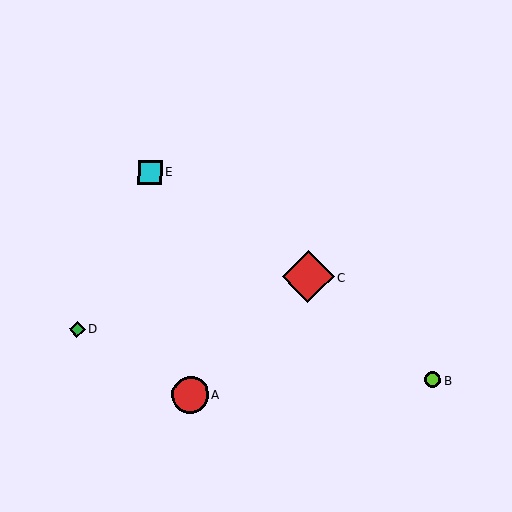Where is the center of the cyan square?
The center of the cyan square is at (150, 172).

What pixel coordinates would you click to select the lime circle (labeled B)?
Click at (433, 380) to select the lime circle B.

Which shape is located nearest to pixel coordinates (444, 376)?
The lime circle (labeled B) at (433, 380) is nearest to that location.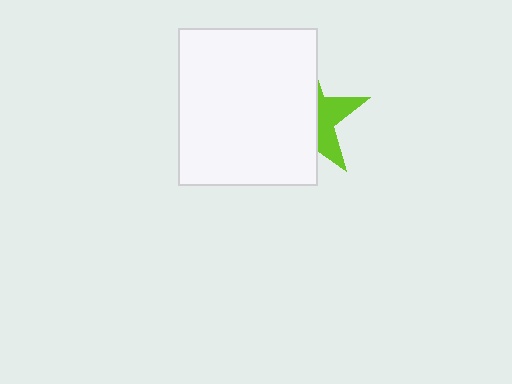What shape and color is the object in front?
The object in front is a white rectangle.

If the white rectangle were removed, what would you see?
You would see the complete lime star.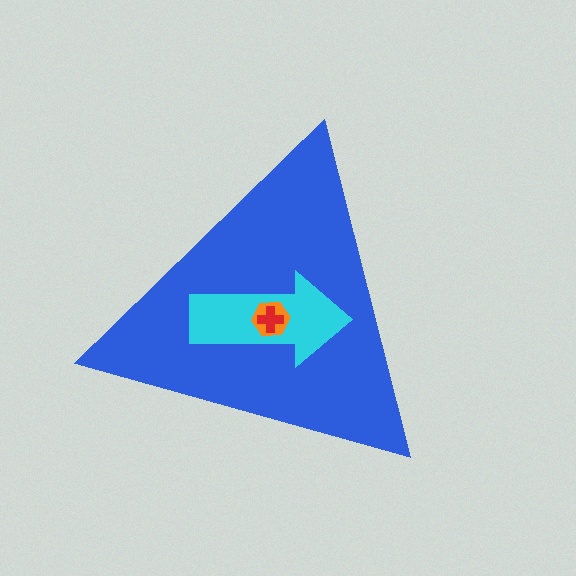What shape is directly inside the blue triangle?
The cyan arrow.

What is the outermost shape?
The blue triangle.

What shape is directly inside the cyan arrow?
The orange hexagon.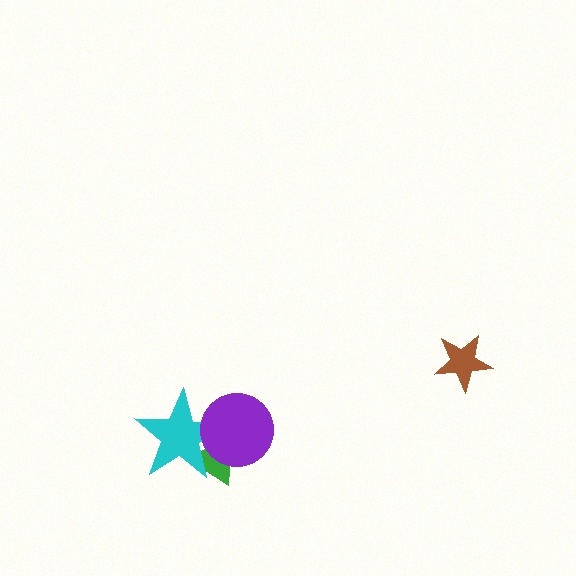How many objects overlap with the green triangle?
2 objects overlap with the green triangle.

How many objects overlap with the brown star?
0 objects overlap with the brown star.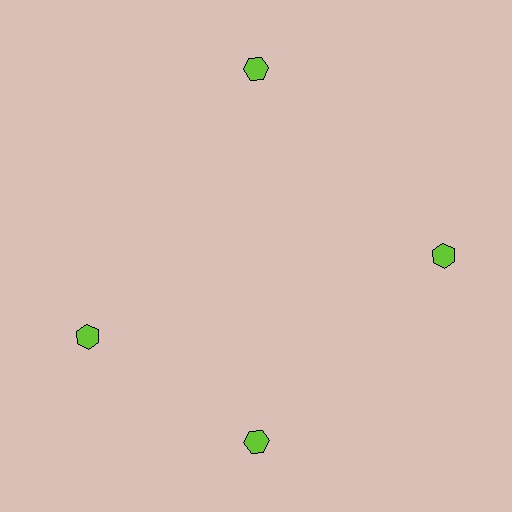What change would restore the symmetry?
The symmetry would be restored by rotating it back into even spacing with its neighbors so that all 4 hexagons sit at equal angles and equal distance from the center.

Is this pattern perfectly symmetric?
No. The 4 lime hexagons are arranged in a ring, but one element near the 9 o'clock position is rotated out of alignment along the ring, breaking the 4-fold rotational symmetry.